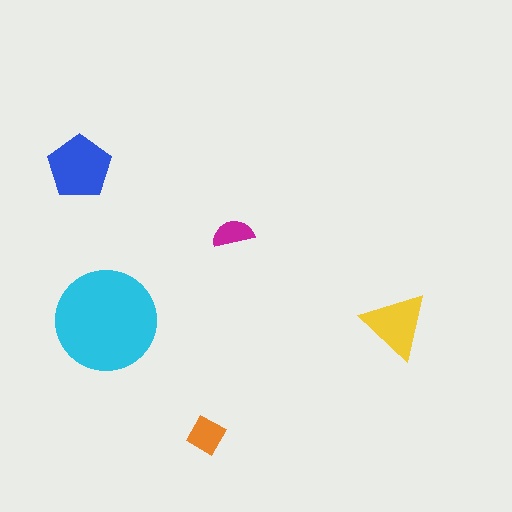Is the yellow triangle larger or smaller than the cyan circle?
Smaller.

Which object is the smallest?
The magenta semicircle.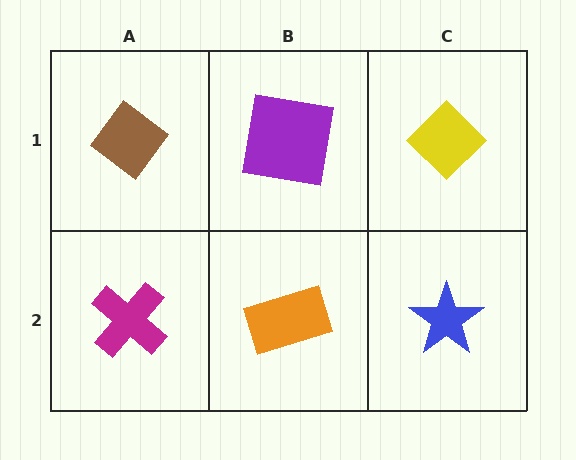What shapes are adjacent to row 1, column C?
A blue star (row 2, column C), a purple square (row 1, column B).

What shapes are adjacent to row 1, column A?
A magenta cross (row 2, column A), a purple square (row 1, column B).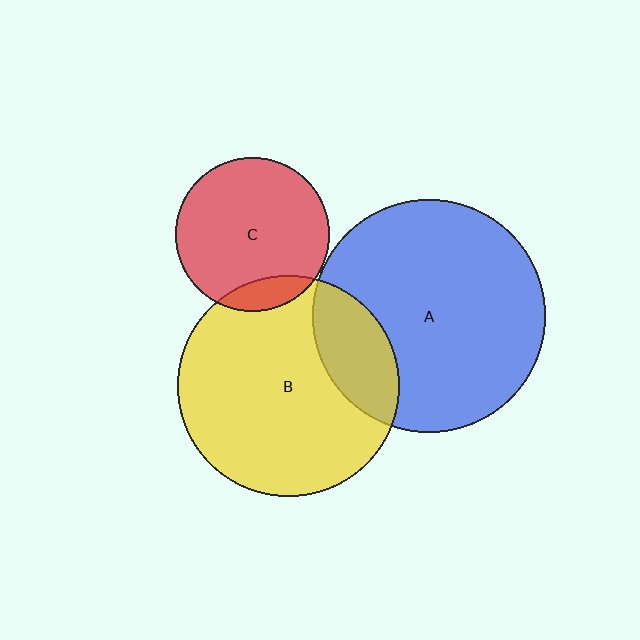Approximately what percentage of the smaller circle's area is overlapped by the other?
Approximately 10%.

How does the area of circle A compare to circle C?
Approximately 2.3 times.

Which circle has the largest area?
Circle A (blue).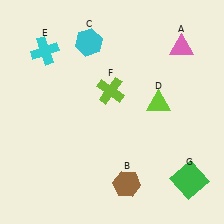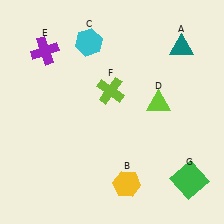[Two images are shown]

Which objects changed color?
A changed from pink to teal. B changed from brown to yellow. E changed from cyan to purple.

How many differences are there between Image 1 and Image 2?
There are 3 differences between the two images.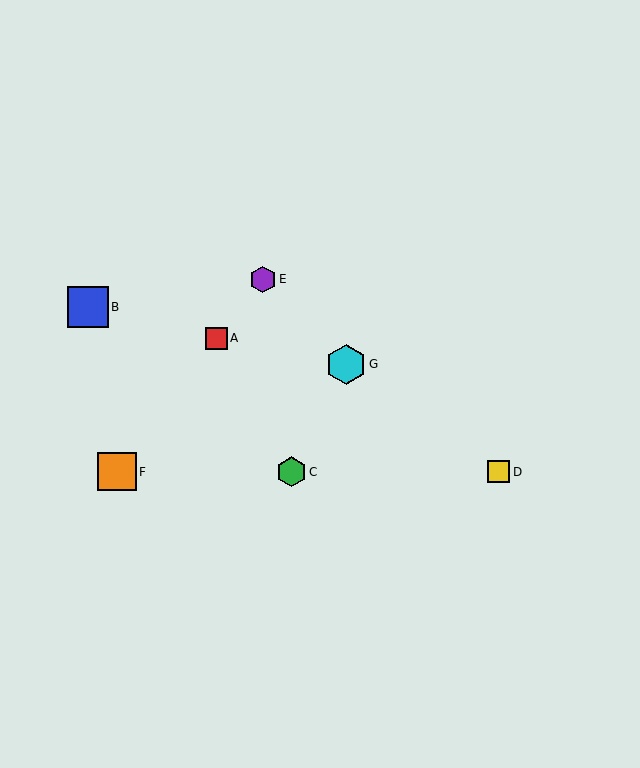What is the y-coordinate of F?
Object F is at y≈472.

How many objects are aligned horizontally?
3 objects (C, D, F) are aligned horizontally.